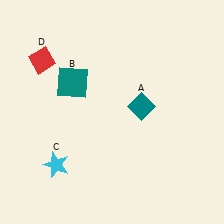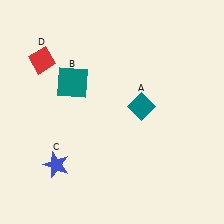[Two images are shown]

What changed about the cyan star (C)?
In Image 1, C is cyan. In Image 2, it changed to blue.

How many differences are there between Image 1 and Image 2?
There is 1 difference between the two images.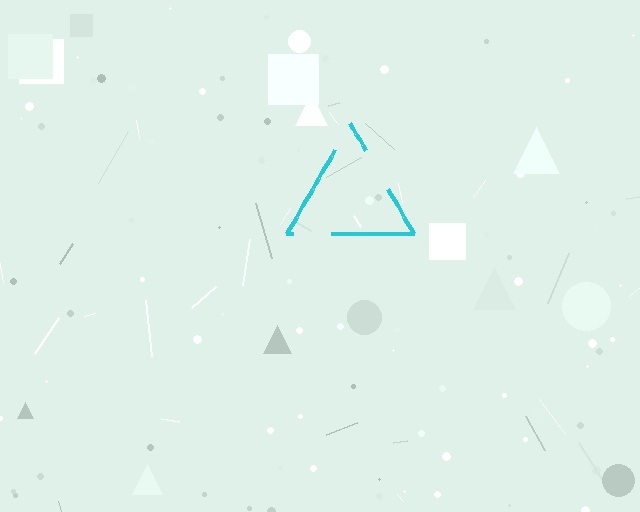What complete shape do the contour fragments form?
The contour fragments form a triangle.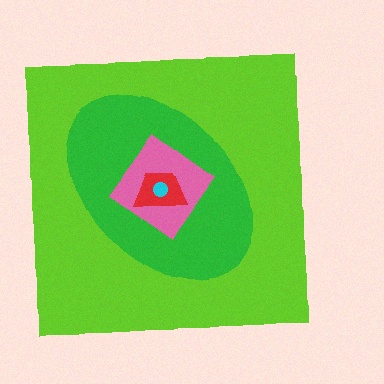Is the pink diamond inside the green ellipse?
Yes.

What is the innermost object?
The cyan circle.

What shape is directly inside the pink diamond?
The red trapezoid.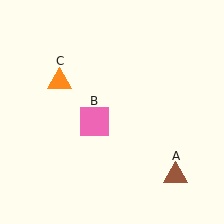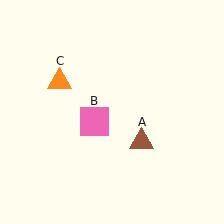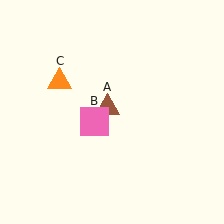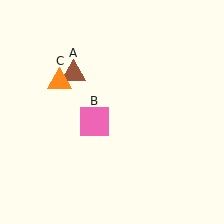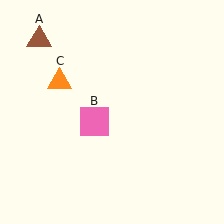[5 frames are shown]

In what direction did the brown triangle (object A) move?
The brown triangle (object A) moved up and to the left.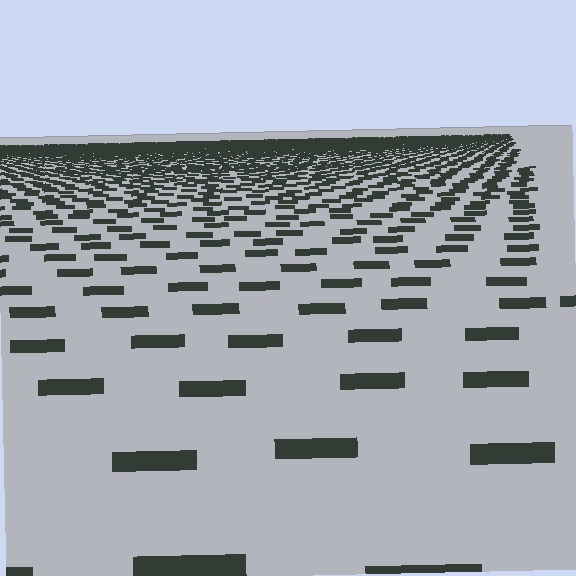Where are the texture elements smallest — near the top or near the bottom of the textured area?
Near the top.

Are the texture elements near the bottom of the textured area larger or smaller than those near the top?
Larger. Near the bottom, elements are closer to the viewer and appear at a bigger on-screen size.